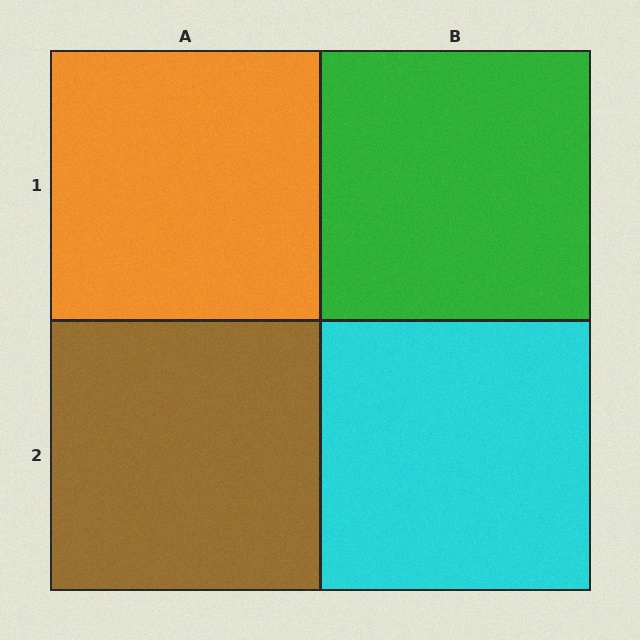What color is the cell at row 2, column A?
Brown.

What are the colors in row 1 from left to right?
Orange, green.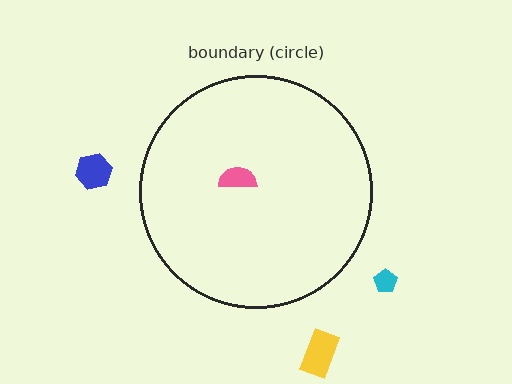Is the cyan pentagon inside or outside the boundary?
Outside.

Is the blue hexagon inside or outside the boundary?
Outside.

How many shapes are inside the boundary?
1 inside, 3 outside.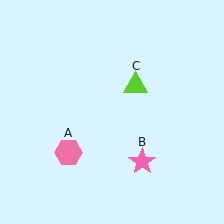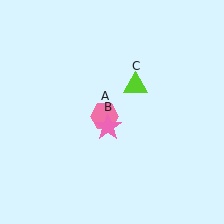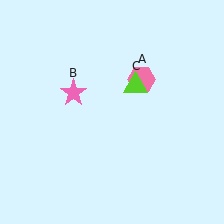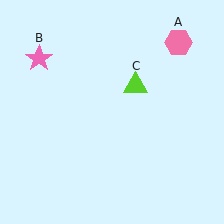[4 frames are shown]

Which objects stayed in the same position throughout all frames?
Lime triangle (object C) remained stationary.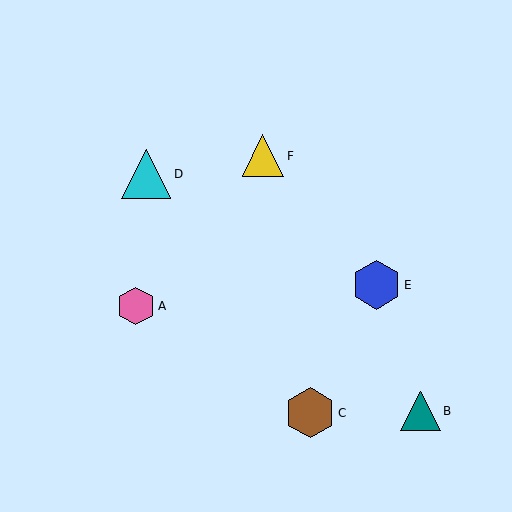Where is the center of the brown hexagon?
The center of the brown hexagon is at (310, 413).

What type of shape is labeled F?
Shape F is a yellow triangle.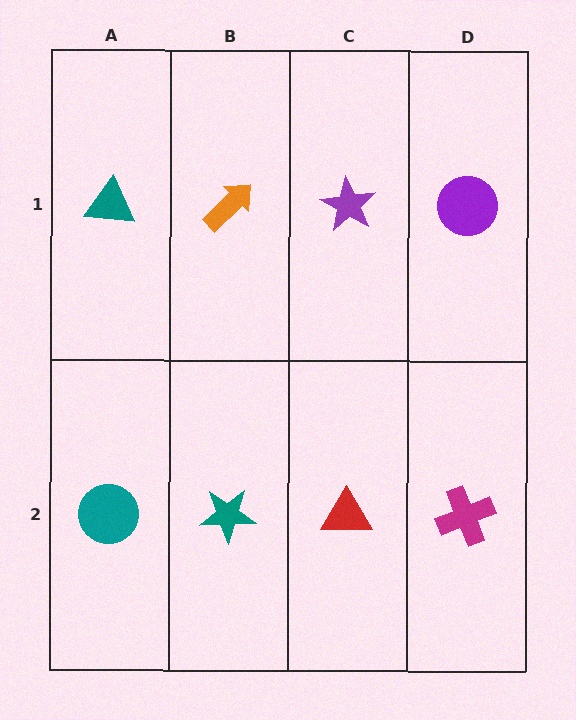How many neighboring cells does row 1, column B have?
3.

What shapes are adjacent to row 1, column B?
A teal star (row 2, column B), a teal triangle (row 1, column A), a purple star (row 1, column C).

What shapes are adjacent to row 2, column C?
A purple star (row 1, column C), a teal star (row 2, column B), a magenta cross (row 2, column D).